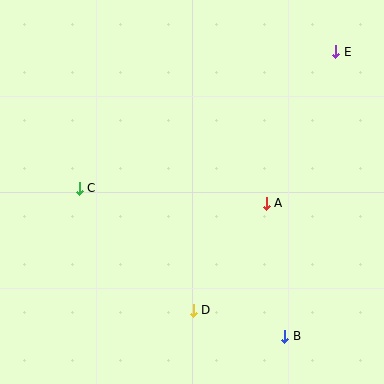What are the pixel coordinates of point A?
Point A is at (266, 203).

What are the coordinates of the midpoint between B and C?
The midpoint between B and C is at (182, 262).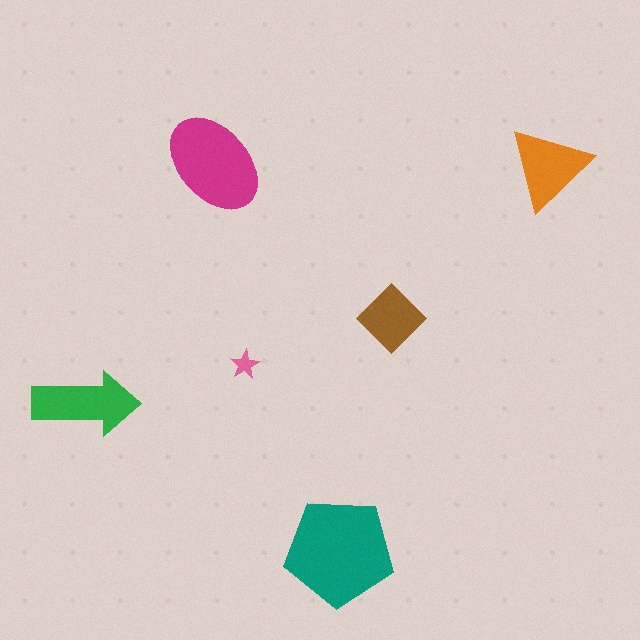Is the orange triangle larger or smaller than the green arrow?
Smaller.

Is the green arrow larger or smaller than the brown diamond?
Larger.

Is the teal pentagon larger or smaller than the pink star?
Larger.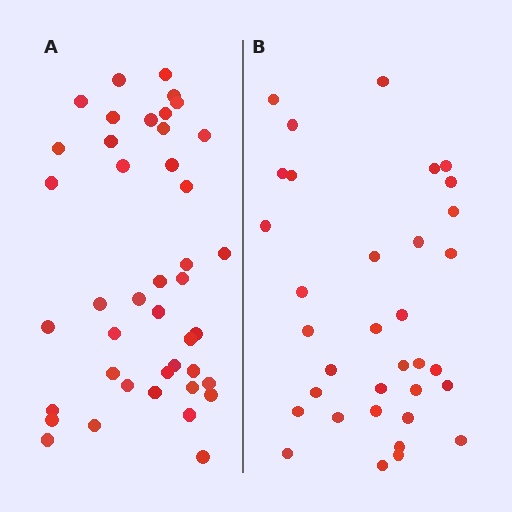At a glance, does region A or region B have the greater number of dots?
Region A (the left region) has more dots.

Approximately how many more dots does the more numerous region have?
Region A has roughly 8 or so more dots than region B.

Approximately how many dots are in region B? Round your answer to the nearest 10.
About 30 dots. (The exact count is 34, which rounds to 30.)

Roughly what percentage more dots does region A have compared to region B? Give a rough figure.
About 25% more.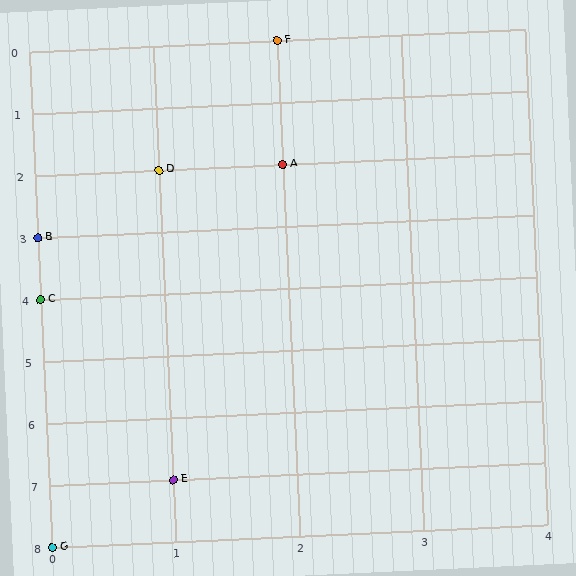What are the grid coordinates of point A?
Point A is at grid coordinates (2, 2).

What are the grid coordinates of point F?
Point F is at grid coordinates (2, 0).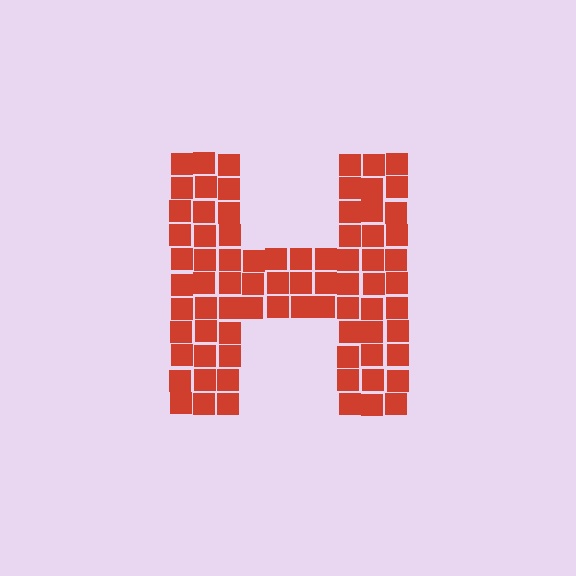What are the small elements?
The small elements are squares.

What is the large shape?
The large shape is the letter H.